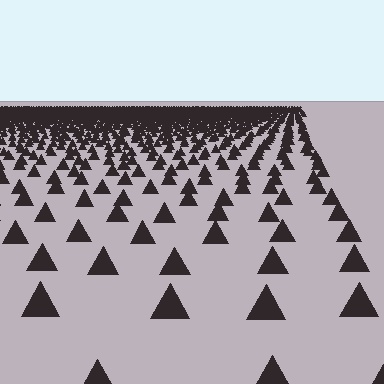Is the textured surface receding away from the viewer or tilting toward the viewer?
The surface is receding away from the viewer. Texture elements get smaller and denser toward the top.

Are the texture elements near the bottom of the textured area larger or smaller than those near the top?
Larger. Near the bottom, elements are closer to the viewer and appear at a bigger on-screen size.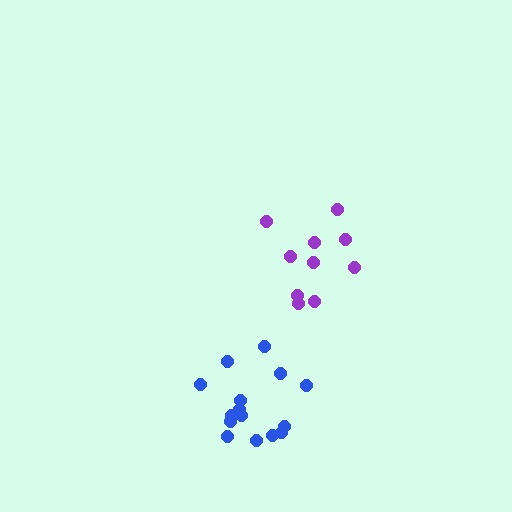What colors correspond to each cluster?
The clusters are colored: purple, blue.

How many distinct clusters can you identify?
There are 2 distinct clusters.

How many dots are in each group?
Group 1: 10 dots, Group 2: 15 dots (25 total).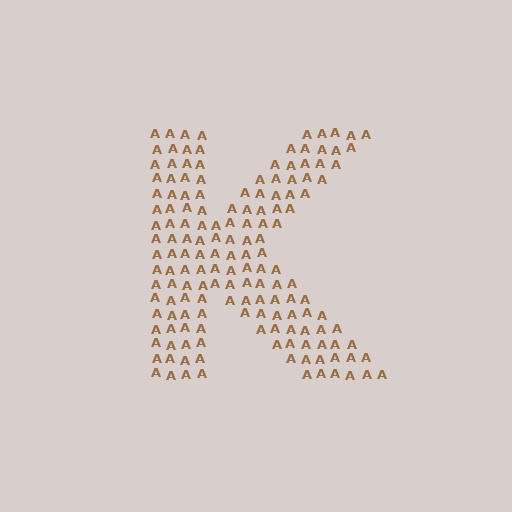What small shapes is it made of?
It is made of small letter A's.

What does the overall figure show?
The overall figure shows the letter K.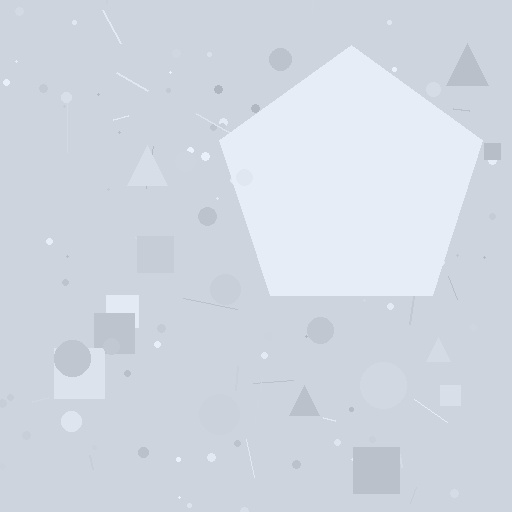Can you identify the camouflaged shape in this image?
The camouflaged shape is a pentagon.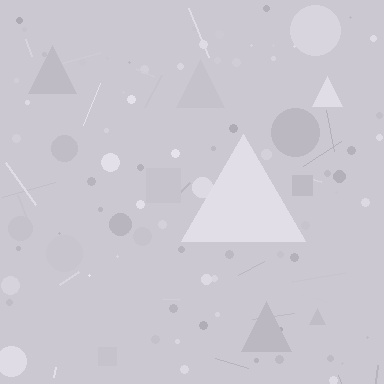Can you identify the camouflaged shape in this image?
The camouflaged shape is a triangle.